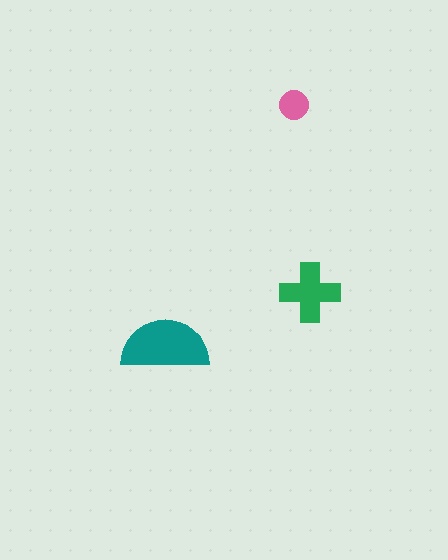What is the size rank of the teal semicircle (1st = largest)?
1st.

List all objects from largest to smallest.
The teal semicircle, the green cross, the pink circle.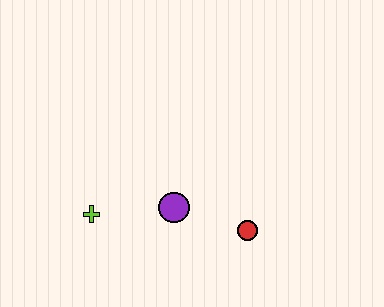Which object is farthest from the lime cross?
The red circle is farthest from the lime cross.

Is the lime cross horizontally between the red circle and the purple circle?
No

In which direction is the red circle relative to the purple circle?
The red circle is to the right of the purple circle.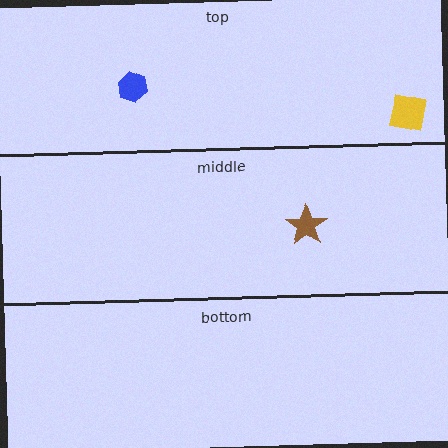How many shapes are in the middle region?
1.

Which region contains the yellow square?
The top region.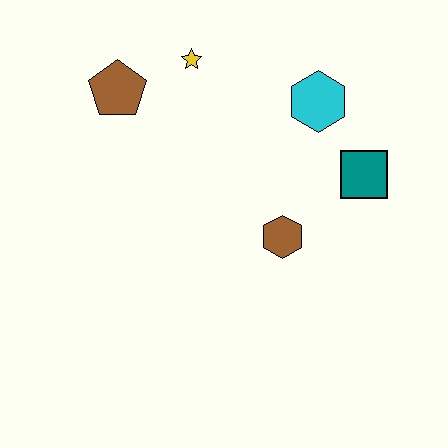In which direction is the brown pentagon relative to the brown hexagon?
The brown pentagon is to the left of the brown hexagon.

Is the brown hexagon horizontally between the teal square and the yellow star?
Yes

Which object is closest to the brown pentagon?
The yellow star is closest to the brown pentagon.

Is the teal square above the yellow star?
No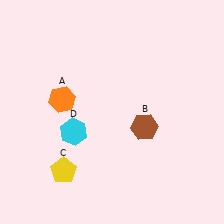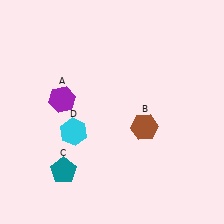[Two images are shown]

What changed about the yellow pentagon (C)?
In Image 1, C is yellow. In Image 2, it changed to teal.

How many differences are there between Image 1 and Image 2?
There are 2 differences between the two images.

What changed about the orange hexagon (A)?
In Image 1, A is orange. In Image 2, it changed to purple.